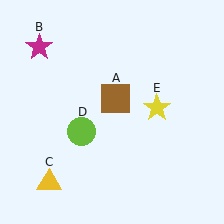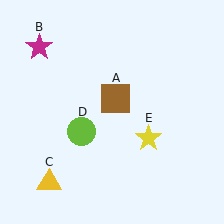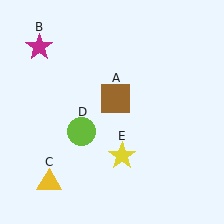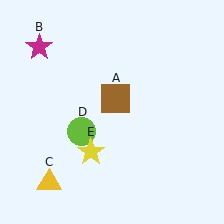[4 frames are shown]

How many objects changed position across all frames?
1 object changed position: yellow star (object E).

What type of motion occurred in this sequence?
The yellow star (object E) rotated clockwise around the center of the scene.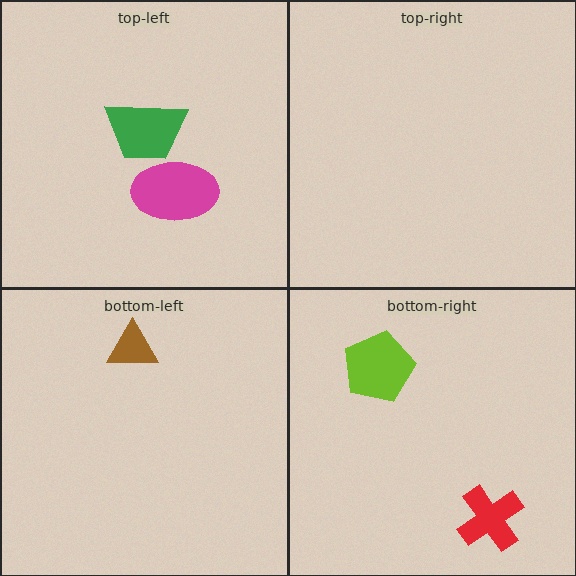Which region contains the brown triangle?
The bottom-left region.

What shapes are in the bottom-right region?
The red cross, the lime pentagon.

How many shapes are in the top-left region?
2.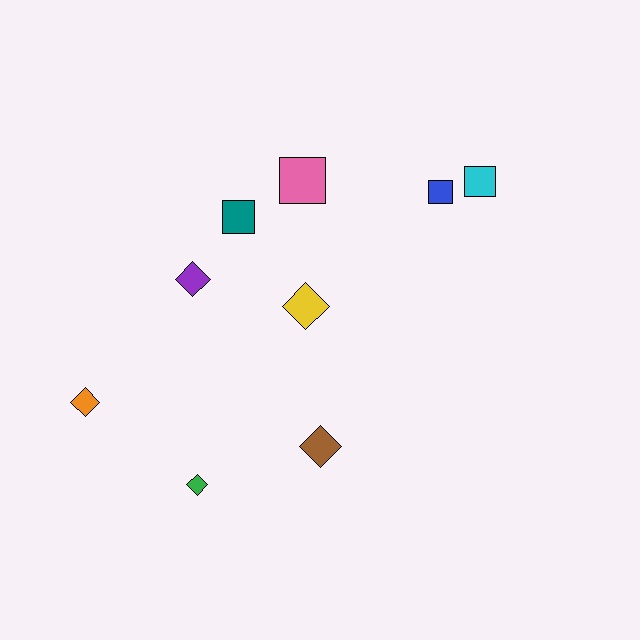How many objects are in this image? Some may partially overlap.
There are 9 objects.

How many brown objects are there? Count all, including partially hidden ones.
There is 1 brown object.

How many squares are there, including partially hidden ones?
There are 4 squares.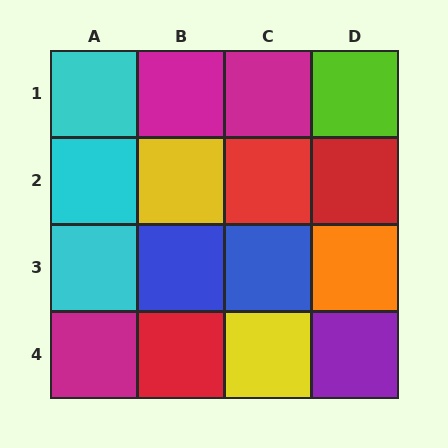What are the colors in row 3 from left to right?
Cyan, blue, blue, orange.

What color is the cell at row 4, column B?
Red.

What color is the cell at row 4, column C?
Yellow.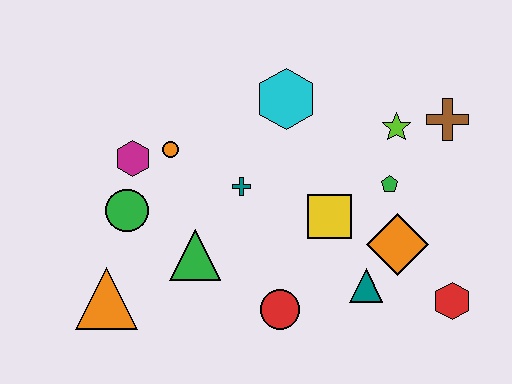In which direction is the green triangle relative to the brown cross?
The green triangle is to the left of the brown cross.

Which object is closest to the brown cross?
The lime star is closest to the brown cross.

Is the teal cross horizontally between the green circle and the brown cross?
Yes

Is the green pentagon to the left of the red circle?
No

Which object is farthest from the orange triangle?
The brown cross is farthest from the orange triangle.